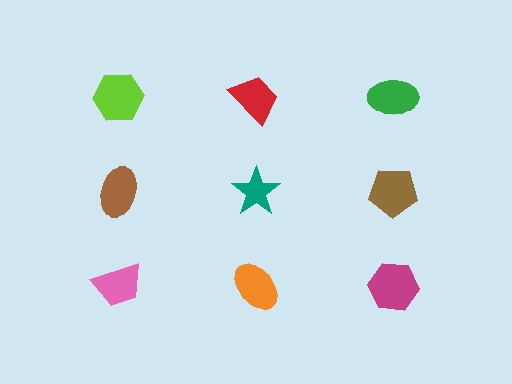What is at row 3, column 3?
A magenta hexagon.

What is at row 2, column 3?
A brown pentagon.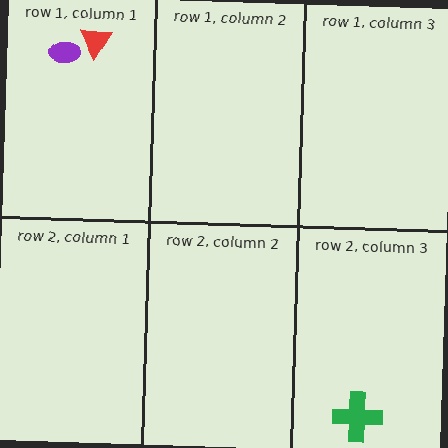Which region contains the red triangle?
The row 1, column 1 region.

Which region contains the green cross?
The row 2, column 3 region.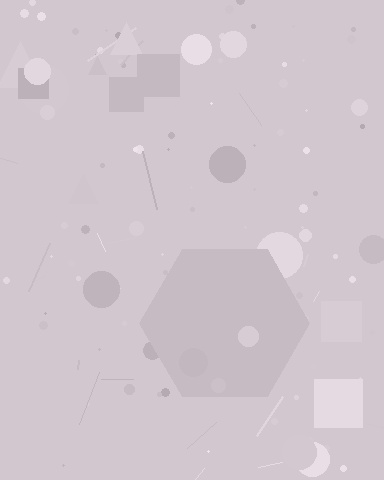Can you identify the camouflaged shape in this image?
The camouflaged shape is a hexagon.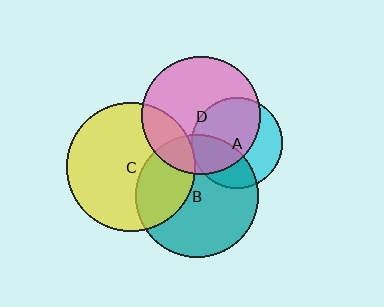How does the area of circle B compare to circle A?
Approximately 1.8 times.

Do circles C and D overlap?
Yes.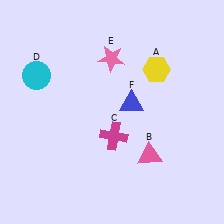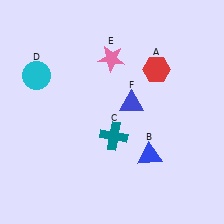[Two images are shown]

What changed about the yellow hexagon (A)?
In Image 1, A is yellow. In Image 2, it changed to red.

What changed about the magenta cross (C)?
In Image 1, C is magenta. In Image 2, it changed to teal.